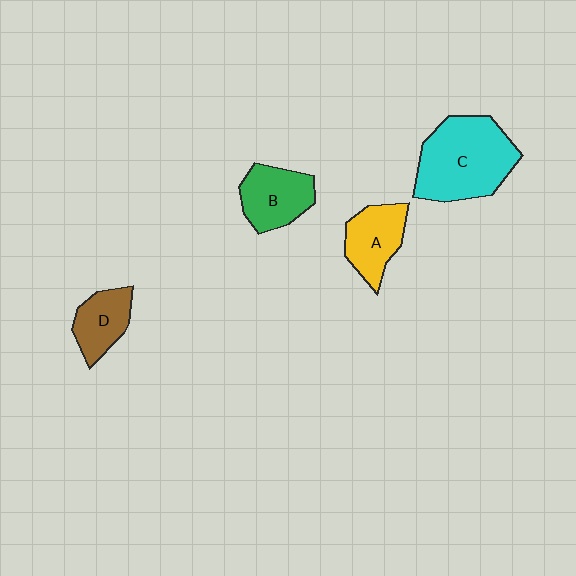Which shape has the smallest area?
Shape D (brown).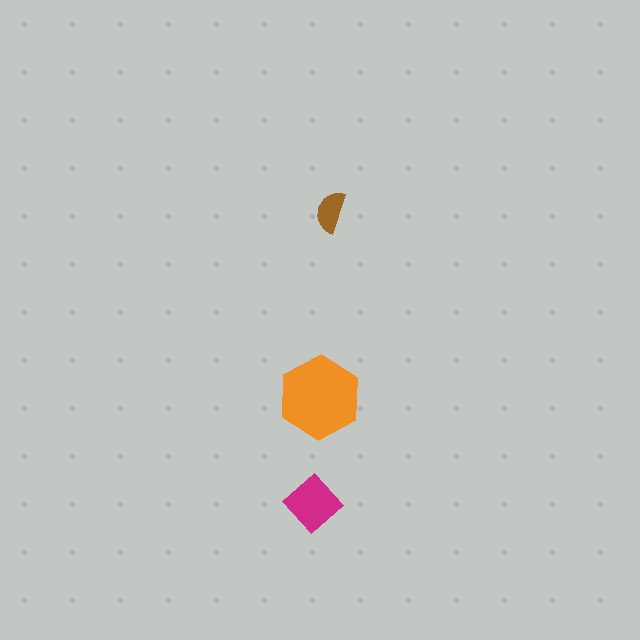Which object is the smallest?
The brown semicircle.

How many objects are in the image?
There are 3 objects in the image.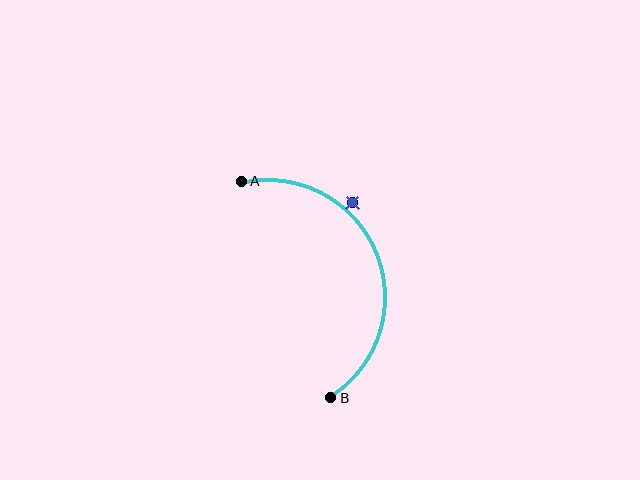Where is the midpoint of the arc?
The arc midpoint is the point on the curve farthest from the straight line joining A and B. It sits to the right of that line.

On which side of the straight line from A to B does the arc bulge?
The arc bulges to the right of the straight line connecting A and B.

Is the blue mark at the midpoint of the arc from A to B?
No — the blue mark does not lie on the arc at all. It sits slightly outside the curve.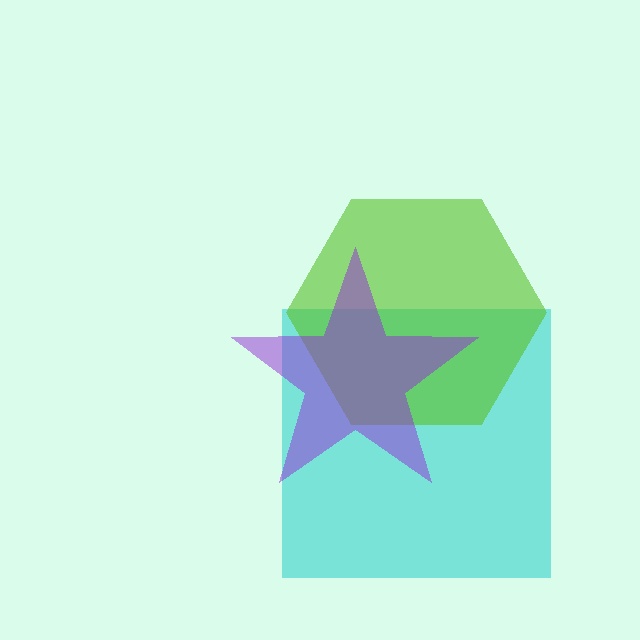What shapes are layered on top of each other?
The layered shapes are: a cyan square, a lime hexagon, a purple star.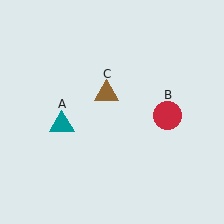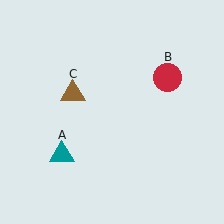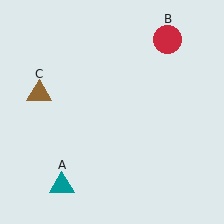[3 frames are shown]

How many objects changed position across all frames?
3 objects changed position: teal triangle (object A), red circle (object B), brown triangle (object C).